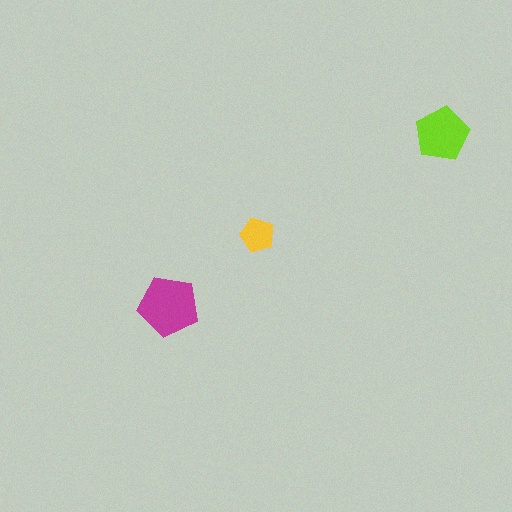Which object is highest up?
The lime pentagon is topmost.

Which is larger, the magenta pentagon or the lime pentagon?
The magenta one.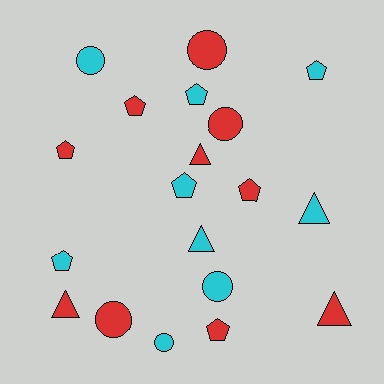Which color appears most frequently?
Red, with 10 objects.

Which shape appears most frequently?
Pentagon, with 8 objects.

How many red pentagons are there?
There are 4 red pentagons.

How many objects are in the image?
There are 19 objects.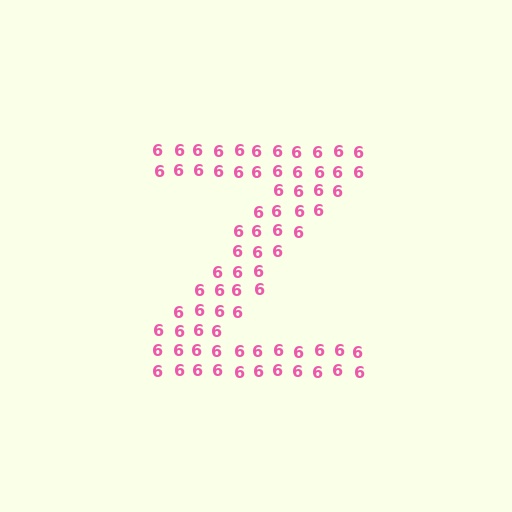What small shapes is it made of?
It is made of small digit 6's.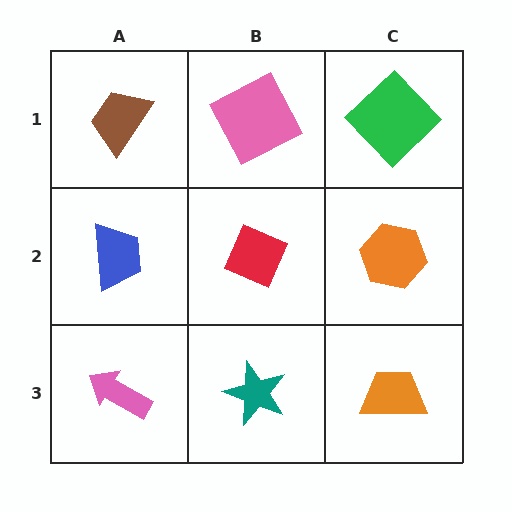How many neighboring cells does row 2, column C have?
3.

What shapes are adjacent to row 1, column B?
A red diamond (row 2, column B), a brown trapezoid (row 1, column A), a green diamond (row 1, column C).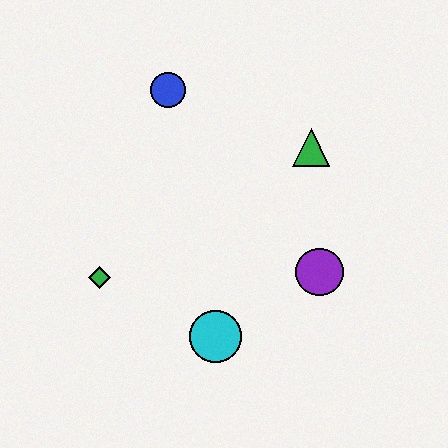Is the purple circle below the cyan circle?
No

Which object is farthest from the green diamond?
The green triangle is farthest from the green diamond.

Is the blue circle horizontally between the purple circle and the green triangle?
No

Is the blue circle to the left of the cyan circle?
Yes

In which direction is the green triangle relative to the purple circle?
The green triangle is above the purple circle.